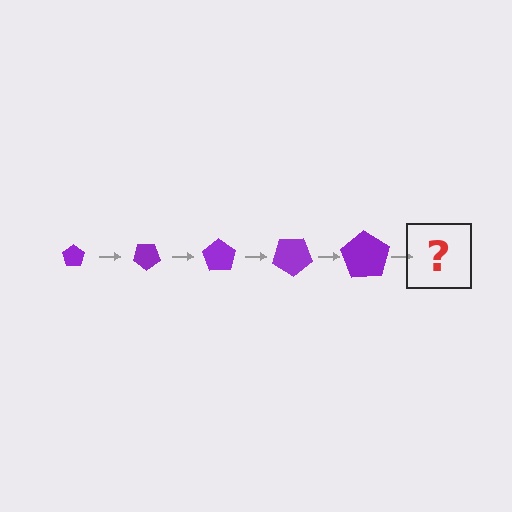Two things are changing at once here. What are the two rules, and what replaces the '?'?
The two rules are that the pentagon grows larger each step and it rotates 35 degrees each step. The '?' should be a pentagon, larger than the previous one and rotated 175 degrees from the start.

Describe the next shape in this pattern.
It should be a pentagon, larger than the previous one and rotated 175 degrees from the start.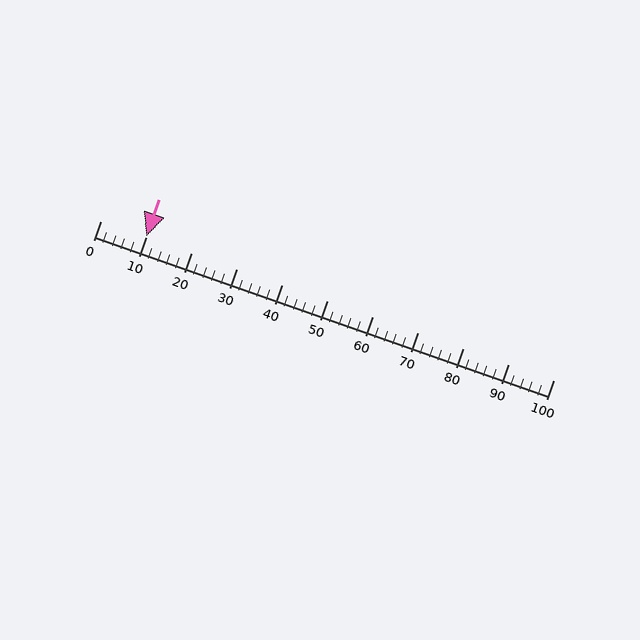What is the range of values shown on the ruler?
The ruler shows values from 0 to 100.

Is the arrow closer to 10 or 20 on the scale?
The arrow is closer to 10.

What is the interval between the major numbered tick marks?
The major tick marks are spaced 10 units apart.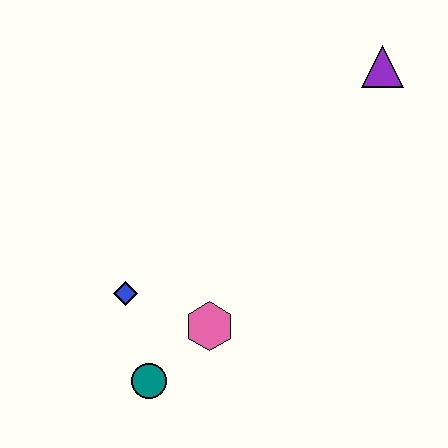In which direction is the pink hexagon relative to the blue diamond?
The pink hexagon is to the right of the blue diamond.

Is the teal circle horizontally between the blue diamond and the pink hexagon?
Yes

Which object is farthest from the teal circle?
The purple triangle is farthest from the teal circle.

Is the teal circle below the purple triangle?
Yes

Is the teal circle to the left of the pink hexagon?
Yes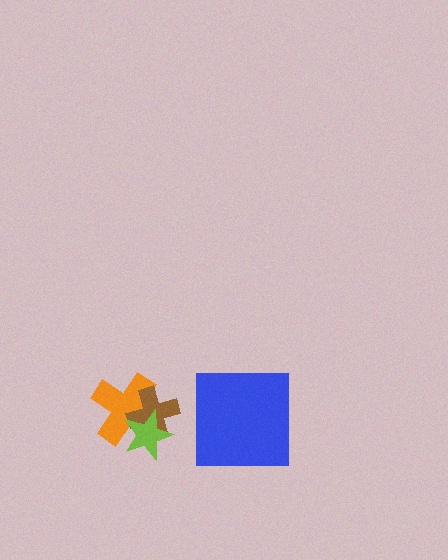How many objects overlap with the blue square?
0 objects overlap with the blue square.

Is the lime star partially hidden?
No, no other shape covers it.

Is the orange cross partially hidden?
Yes, it is partially covered by another shape.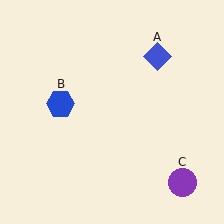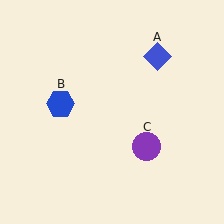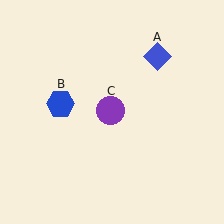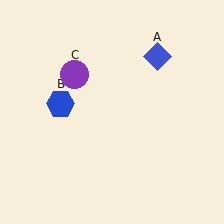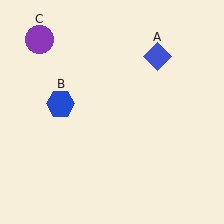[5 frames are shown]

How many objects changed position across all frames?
1 object changed position: purple circle (object C).